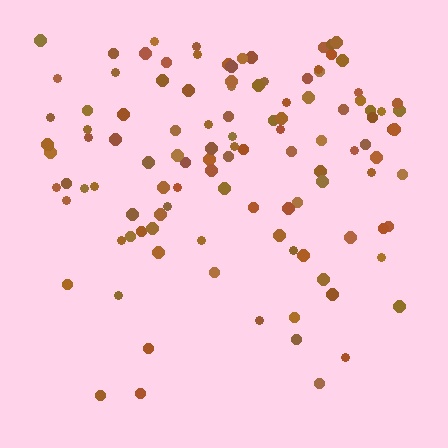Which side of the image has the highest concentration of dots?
The top.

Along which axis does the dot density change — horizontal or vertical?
Vertical.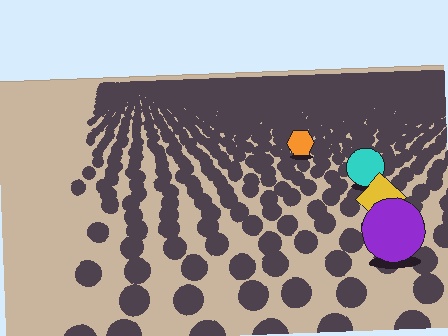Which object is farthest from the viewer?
The orange hexagon is farthest from the viewer. It appears smaller and the ground texture around it is denser.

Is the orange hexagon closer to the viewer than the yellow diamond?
No. The yellow diamond is closer — you can tell from the texture gradient: the ground texture is coarser near it.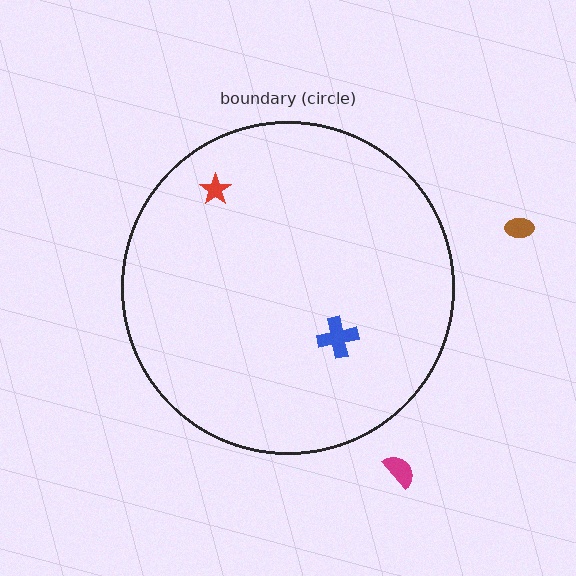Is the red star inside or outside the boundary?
Inside.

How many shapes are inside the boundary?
2 inside, 2 outside.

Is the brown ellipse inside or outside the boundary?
Outside.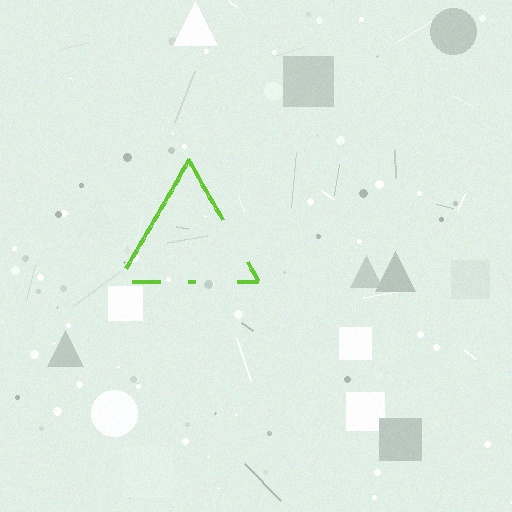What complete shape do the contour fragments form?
The contour fragments form a triangle.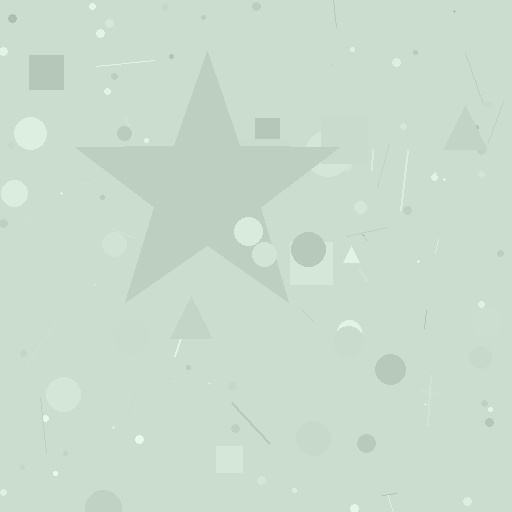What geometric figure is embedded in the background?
A star is embedded in the background.